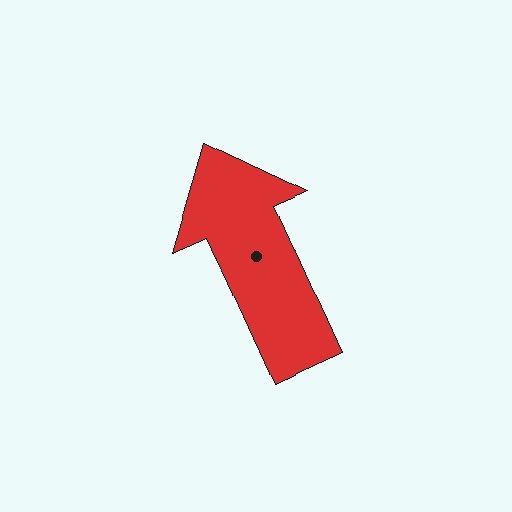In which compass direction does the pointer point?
Northwest.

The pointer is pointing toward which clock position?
Roughly 11 o'clock.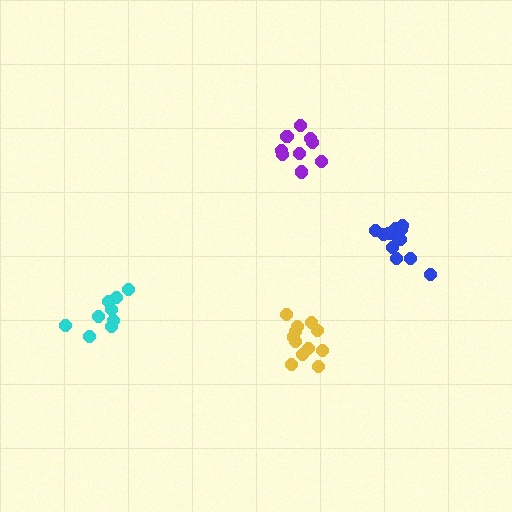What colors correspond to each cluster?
The clusters are colored: blue, yellow, cyan, purple.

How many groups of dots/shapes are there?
There are 4 groups.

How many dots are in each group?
Group 1: 12 dots, Group 2: 12 dots, Group 3: 9 dots, Group 4: 9 dots (42 total).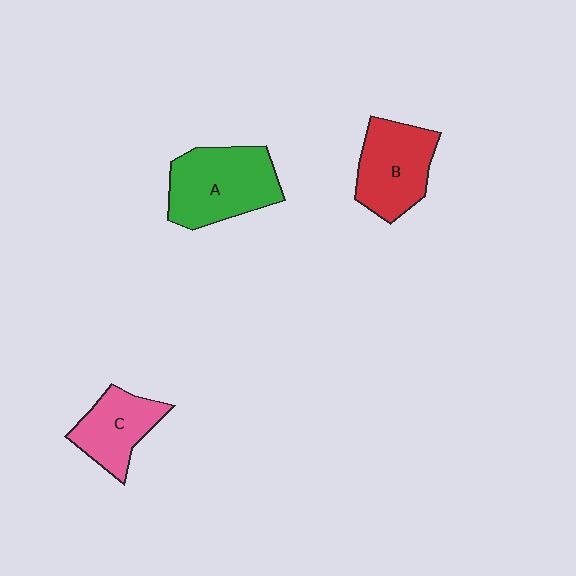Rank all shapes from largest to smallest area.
From largest to smallest: A (green), B (red), C (pink).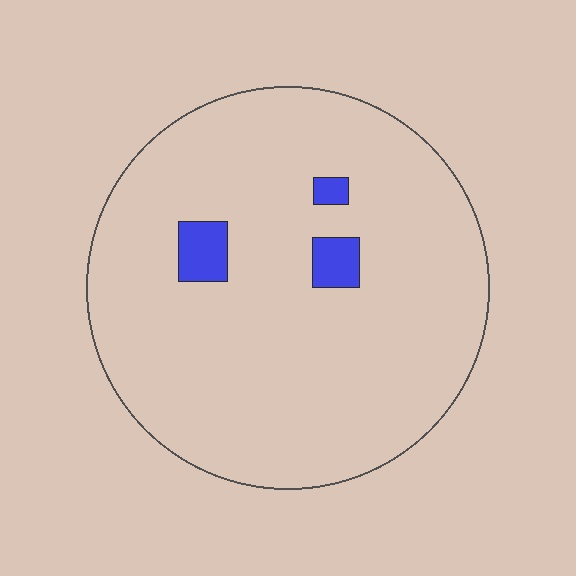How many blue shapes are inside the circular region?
3.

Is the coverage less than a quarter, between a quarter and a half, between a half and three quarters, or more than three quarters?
Less than a quarter.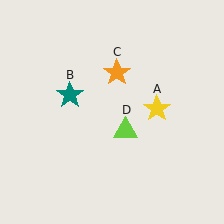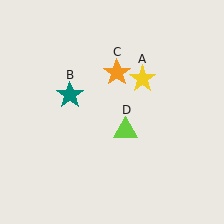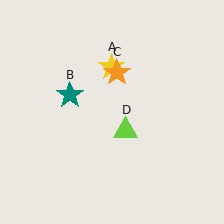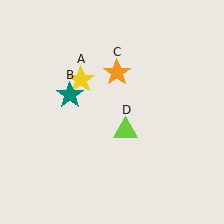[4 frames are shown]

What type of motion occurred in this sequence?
The yellow star (object A) rotated counterclockwise around the center of the scene.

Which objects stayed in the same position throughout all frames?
Teal star (object B) and orange star (object C) and lime triangle (object D) remained stationary.